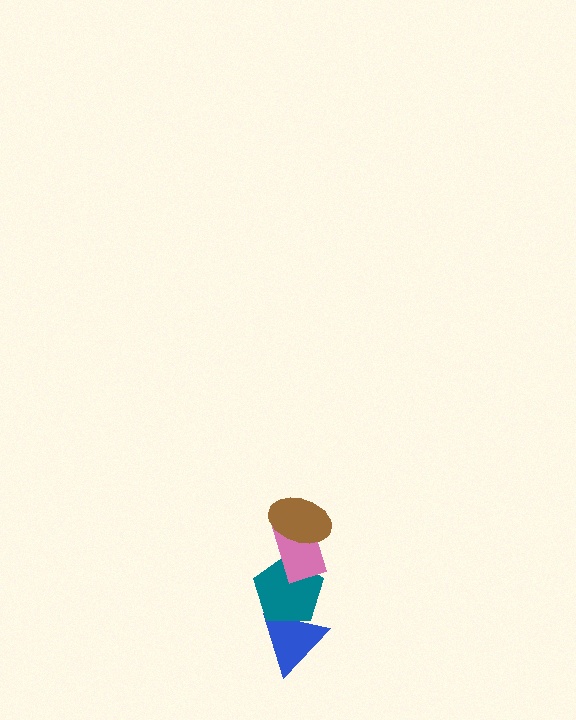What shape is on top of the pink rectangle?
The brown ellipse is on top of the pink rectangle.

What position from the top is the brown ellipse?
The brown ellipse is 1st from the top.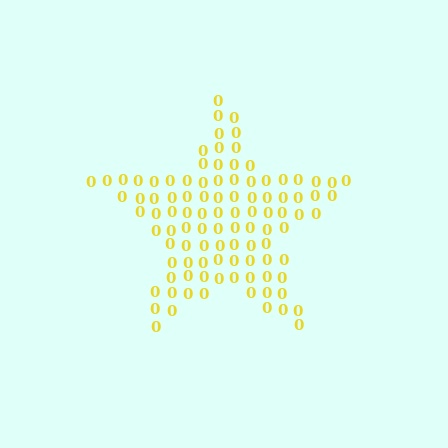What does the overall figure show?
The overall figure shows a star.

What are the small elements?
The small elements are digit 0's.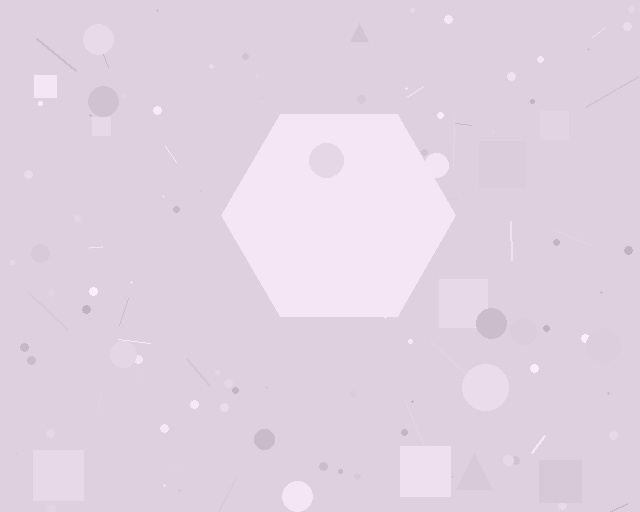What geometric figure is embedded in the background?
A hexagon is embedded in the background.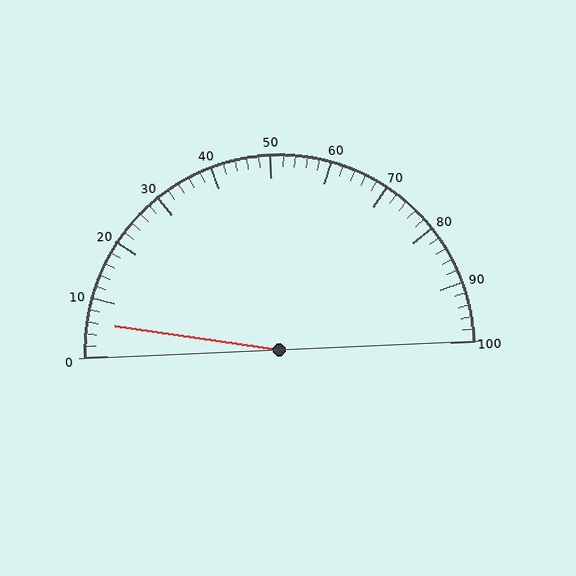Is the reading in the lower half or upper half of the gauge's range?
The reading is in the lower half of the range (0 to 100).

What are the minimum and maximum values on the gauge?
The gauge ranges from 0 to 100.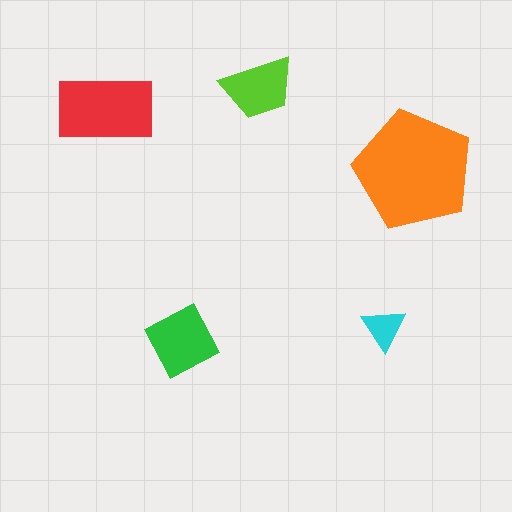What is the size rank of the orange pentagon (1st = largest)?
1st.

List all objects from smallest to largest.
The cyan triangle, the lime trapezoid, the green square, the red rectangle, the orange pentagon.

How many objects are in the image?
There are 5 objects in the image.